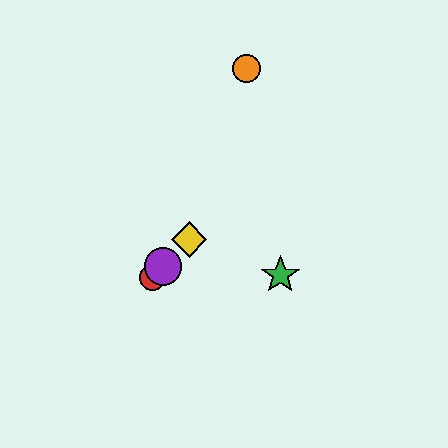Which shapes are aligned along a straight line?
The red circle, the blue circle, the yellow diamond, the purple circle are aligned along a straight line.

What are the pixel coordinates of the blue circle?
The blue circle is at (159, 271).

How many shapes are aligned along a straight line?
4 shapes (the red circle, the blue circle, the yellow diamond, the purple circle) are aligned along a straight line.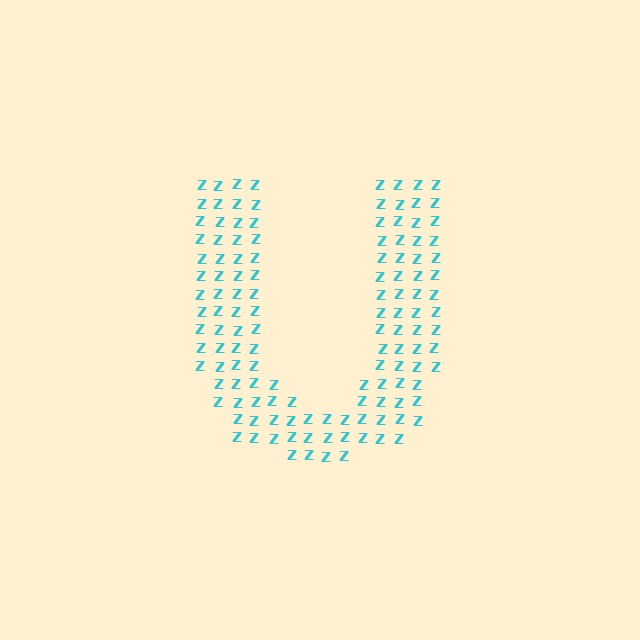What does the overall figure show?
The overall figure shows the letter U.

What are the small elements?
The small elements are letter Z's.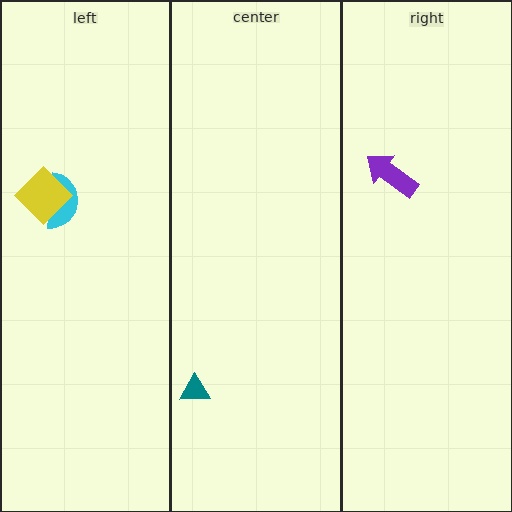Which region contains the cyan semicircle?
The left region.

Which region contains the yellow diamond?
The left region.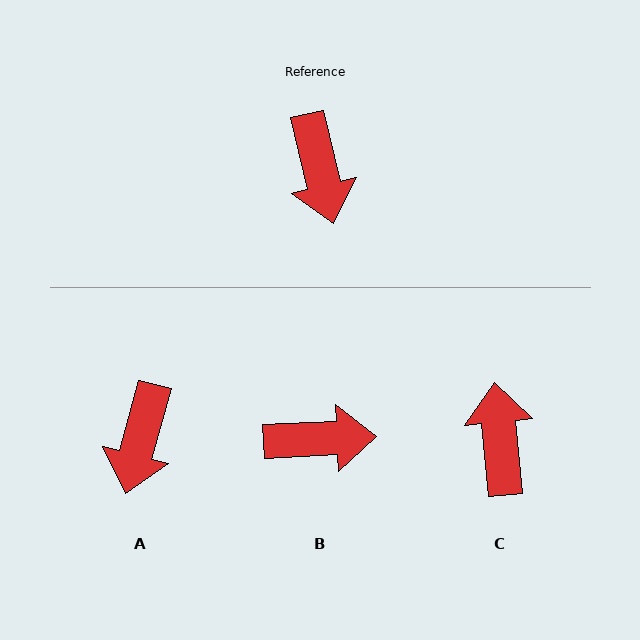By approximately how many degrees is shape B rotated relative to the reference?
Approximately 79 degrees counter-clockwise.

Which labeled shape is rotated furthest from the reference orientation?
C, about 172 degrees away.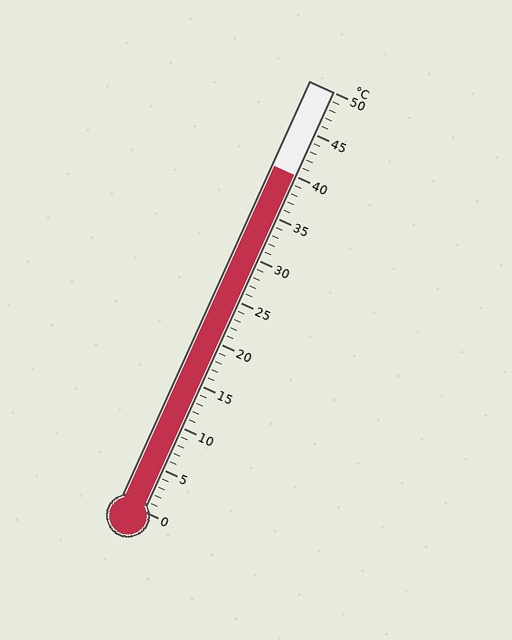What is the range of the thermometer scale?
The thermometer scale ranges from 0°C to 50°C.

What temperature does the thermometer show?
The thermometer shows approximately 40°C.